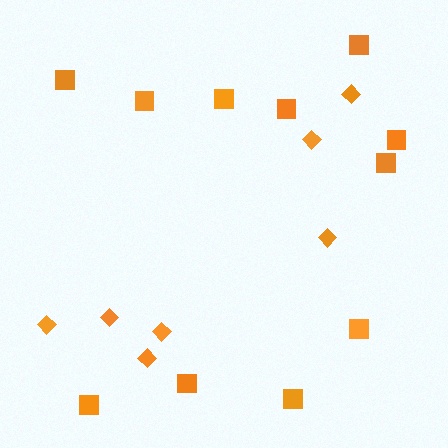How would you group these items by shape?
There are 2 groups: one group of diamonds (7) and one group of squares (11).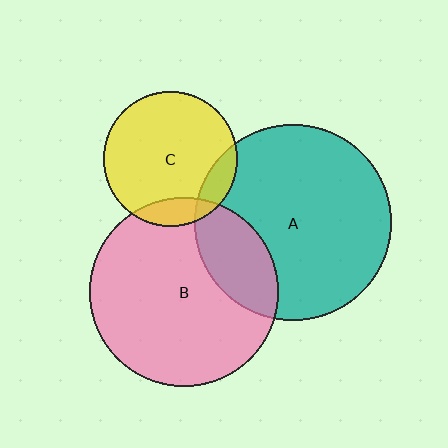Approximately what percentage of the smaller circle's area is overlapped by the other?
Approximately 10%.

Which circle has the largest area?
Circle A (teal).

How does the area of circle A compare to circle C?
Approximately 2.1 times.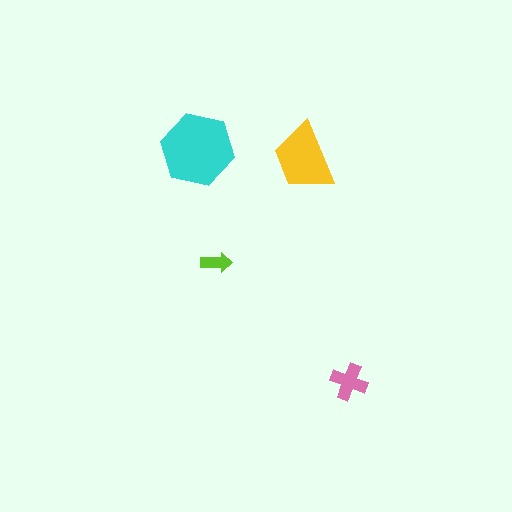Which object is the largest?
The cyan hexagon.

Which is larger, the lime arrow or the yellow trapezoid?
The yellow trapezoid.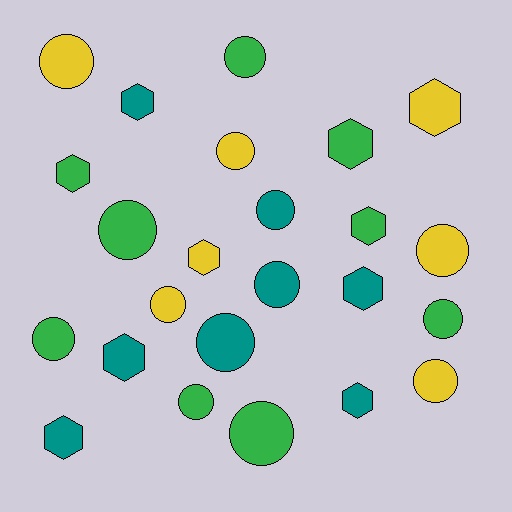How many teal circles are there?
There are 3 teal circles.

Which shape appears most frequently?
Circle, with 14 objects.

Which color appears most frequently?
Green, with 9 objects.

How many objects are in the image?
There are 24 objects.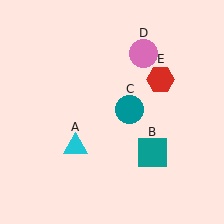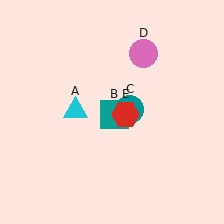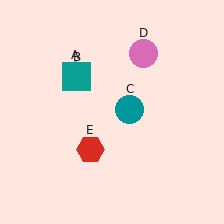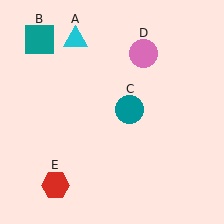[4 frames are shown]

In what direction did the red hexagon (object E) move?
The red hexagon (object E) moved down and to the left.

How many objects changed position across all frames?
3 objects changed position: cyan triangle (object A), teal square (object B), red hexagon (object E).